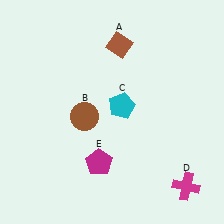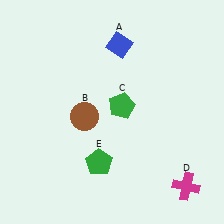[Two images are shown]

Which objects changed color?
A changed from brown to blue. C changed from cyan to green. E changed from magenta to green.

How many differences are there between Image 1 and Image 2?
There are 3 differences between the two images.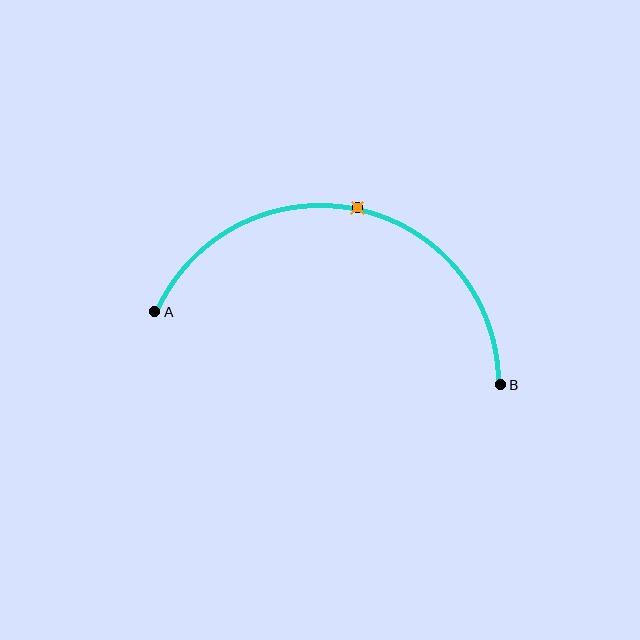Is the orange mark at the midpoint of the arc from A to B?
Yes. The orange mark lies on the arc at equal arc-length from both A and B — it is the arc midpoint.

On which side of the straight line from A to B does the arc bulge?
The arc bulges above the straight line connecting A and B.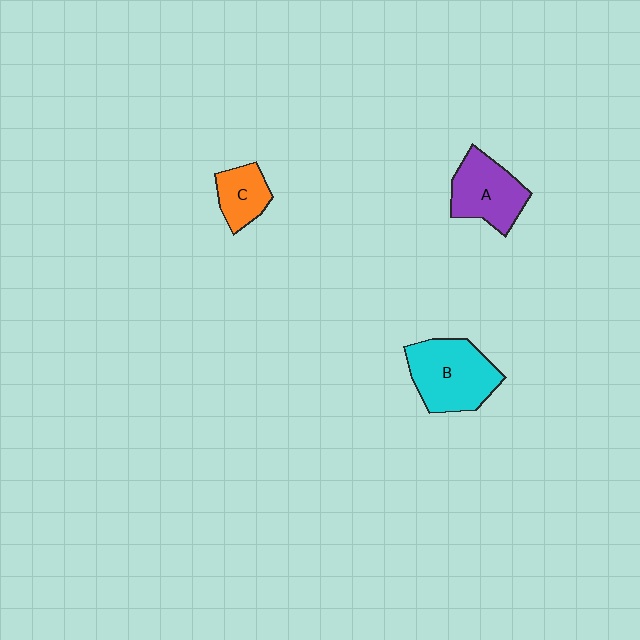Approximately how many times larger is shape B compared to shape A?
Approximately 1.3 times.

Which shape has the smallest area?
Shape C (orange).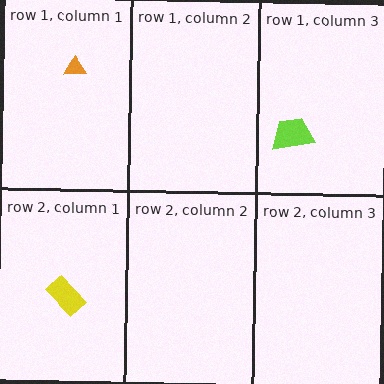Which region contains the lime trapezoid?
The row 1, column 3 region.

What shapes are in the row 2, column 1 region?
The yellow rectangle.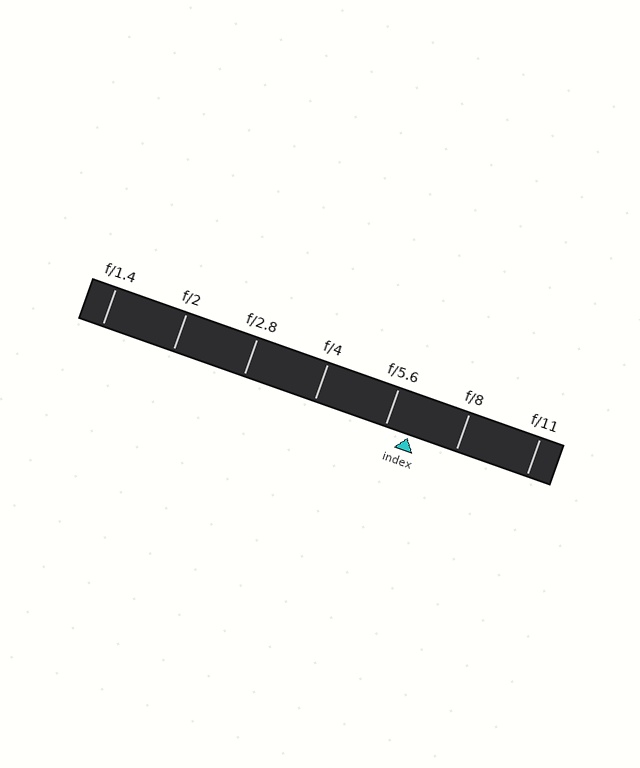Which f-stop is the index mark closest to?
The index mark is closest to f/5.6.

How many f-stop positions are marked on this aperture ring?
There are 7 f-stop positions marked.